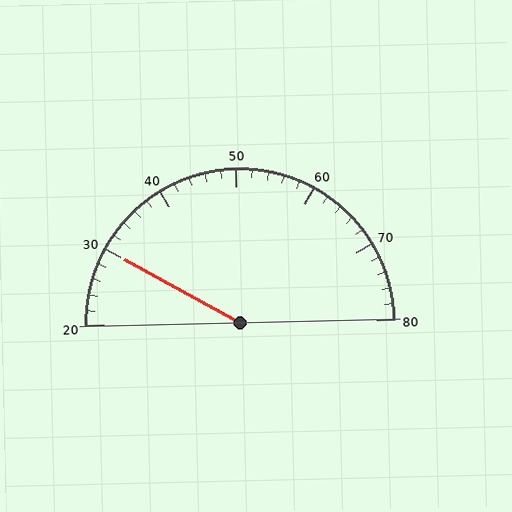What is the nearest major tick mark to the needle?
The nearest major tick mark is 30.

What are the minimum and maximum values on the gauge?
The gauge ranges from 20 to 80.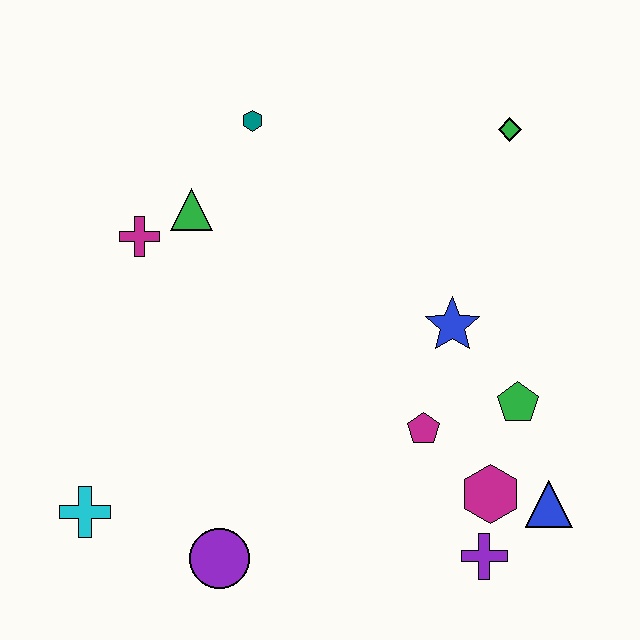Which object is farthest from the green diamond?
The cyan cross is farthest from the green diamond.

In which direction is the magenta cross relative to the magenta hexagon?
The magenta cross is to the left of the magenta hexagon.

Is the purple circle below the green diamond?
Yes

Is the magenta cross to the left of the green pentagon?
Yes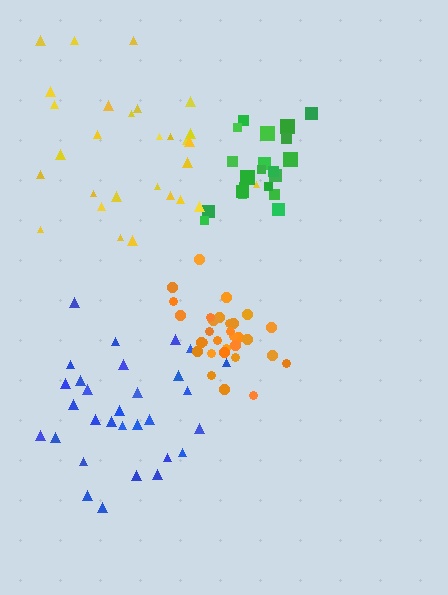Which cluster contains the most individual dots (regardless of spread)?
Orange (33).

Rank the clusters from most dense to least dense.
orange, green, yellow, blue.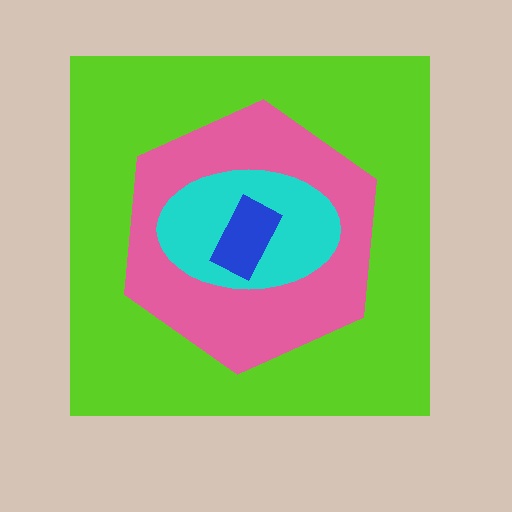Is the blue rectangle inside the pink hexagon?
Yes.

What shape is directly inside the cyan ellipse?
The blue rectangle.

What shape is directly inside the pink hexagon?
The cyan ellipse.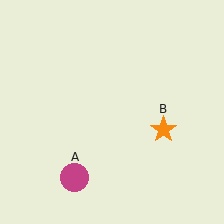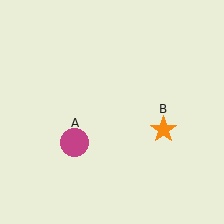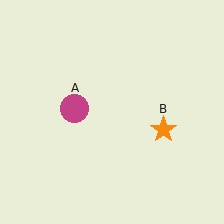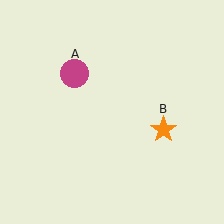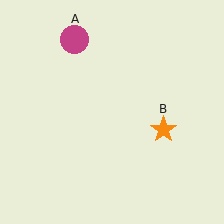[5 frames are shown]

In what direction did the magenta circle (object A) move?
The magenta circle (object A) moved up.